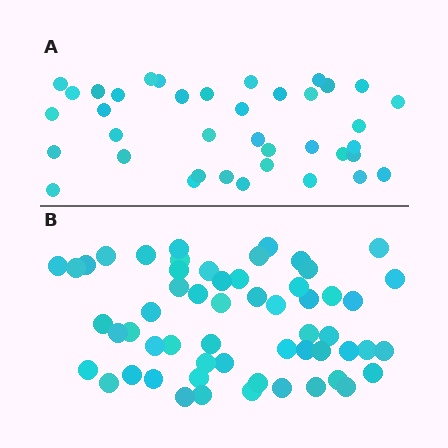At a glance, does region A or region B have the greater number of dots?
Region B (the bottom region) has more dots.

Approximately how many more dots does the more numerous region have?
Region B has approximately 20 more dots than region A.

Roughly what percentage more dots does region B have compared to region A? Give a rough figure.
About 50% more.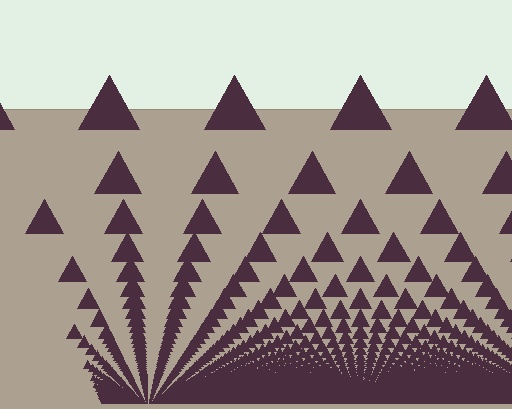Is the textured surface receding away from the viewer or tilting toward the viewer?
The surface appears to tilt toward the viewer. Texture elements get larger and sparser toward the top.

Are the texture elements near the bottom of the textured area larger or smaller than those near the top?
Smaller. The gradient is inverted — elements near the bottom are smaller and denser.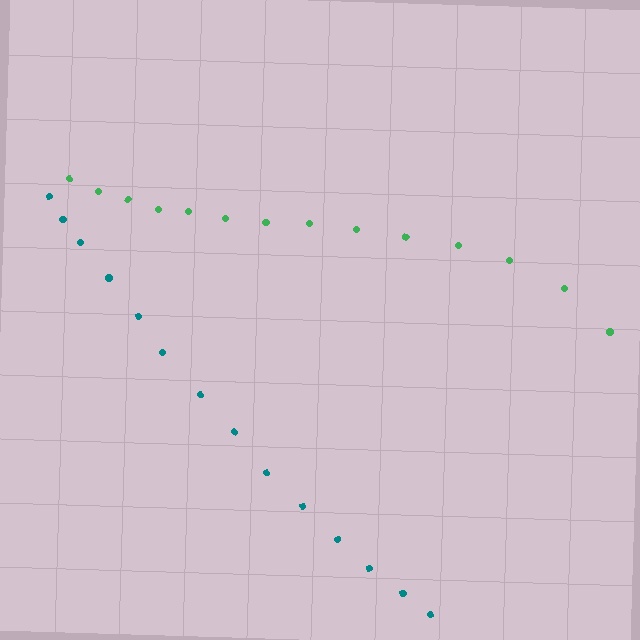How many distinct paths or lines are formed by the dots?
There are 2 distinct paths.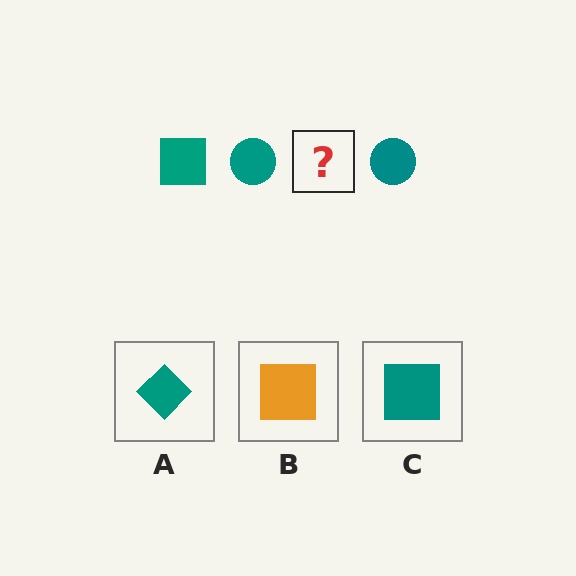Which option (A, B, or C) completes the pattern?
C.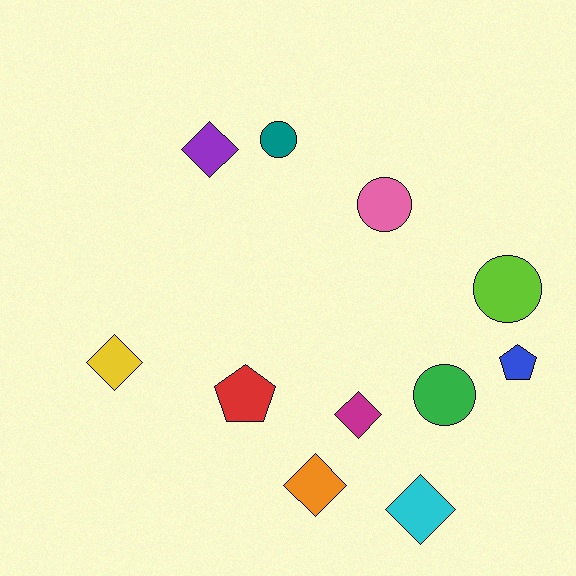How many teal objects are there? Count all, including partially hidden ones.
There is 1 teal object.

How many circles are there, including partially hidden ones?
There are 4 circles.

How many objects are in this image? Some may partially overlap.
There are 11 objects.